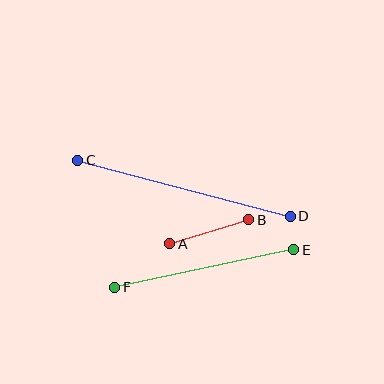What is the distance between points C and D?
The distance is approximately 220 pixels.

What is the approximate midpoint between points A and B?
The midpoint is at approximately (209, 232) pixels.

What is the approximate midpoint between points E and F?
The midpoint is at approximately (204, 268) pixels.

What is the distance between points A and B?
The distance is approximately 83 pixels.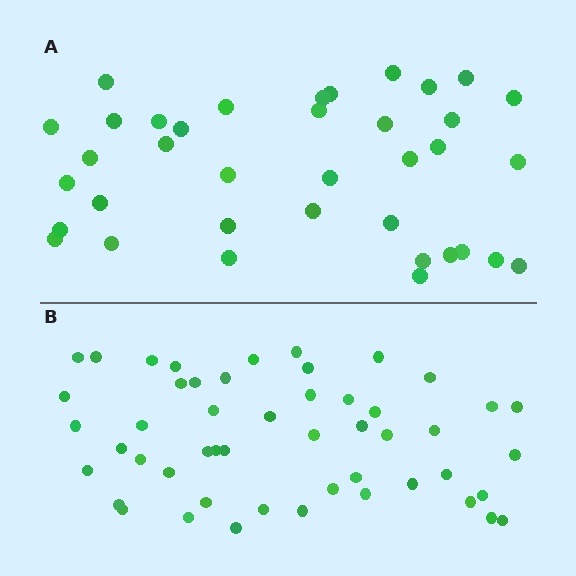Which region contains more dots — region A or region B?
Region B (the bottom region) has more dots.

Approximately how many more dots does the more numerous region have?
Region B has approximately 15 more dots than region A.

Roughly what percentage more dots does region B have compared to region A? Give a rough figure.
About 35% more.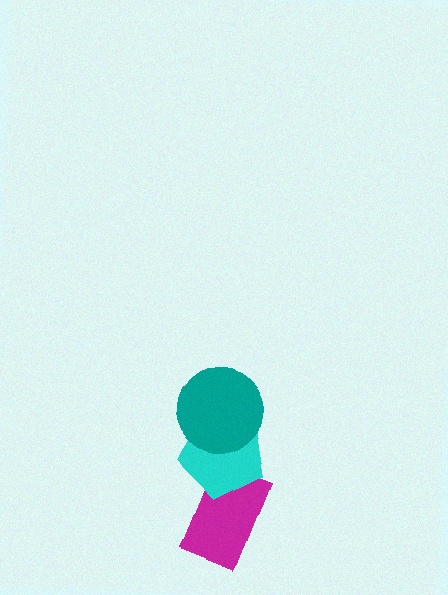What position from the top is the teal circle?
The teal circle is 1st from the top.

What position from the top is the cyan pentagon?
The cyan pentagon is 2nd from the top.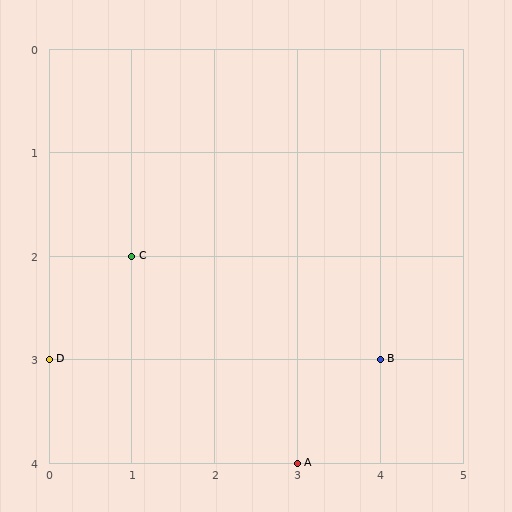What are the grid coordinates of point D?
Point D is at grid coordinates (0, 3).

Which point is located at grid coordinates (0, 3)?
Point D is at (0, 3).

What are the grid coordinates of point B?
Point B is at grid coordinates (4, 3).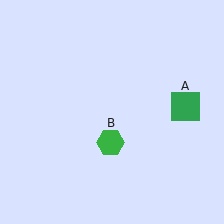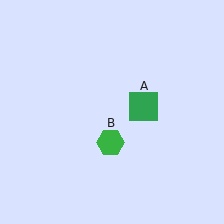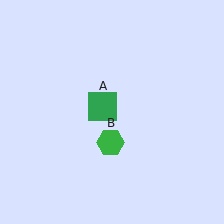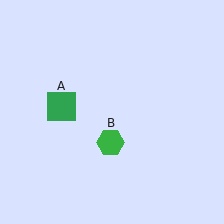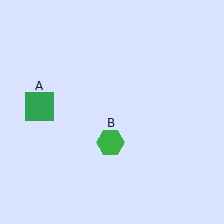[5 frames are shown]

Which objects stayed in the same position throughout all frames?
Green hexagon (object B) remained stationary.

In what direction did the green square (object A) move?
The green square (object A) moved left.